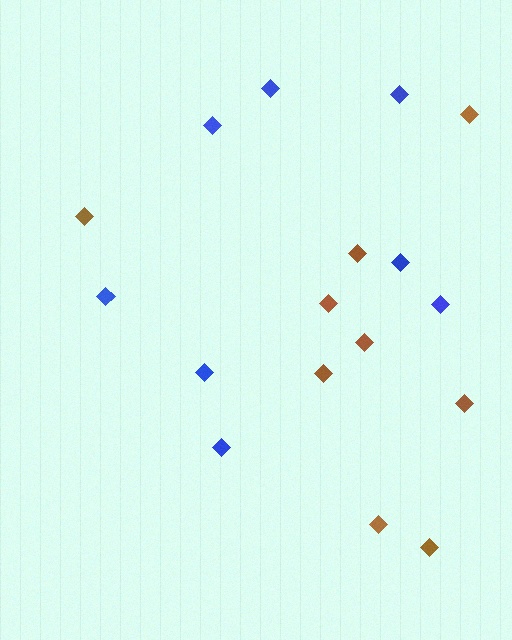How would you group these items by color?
There are 2 groups: one group of brown diamonds (9) and one group of blue diamonds (8).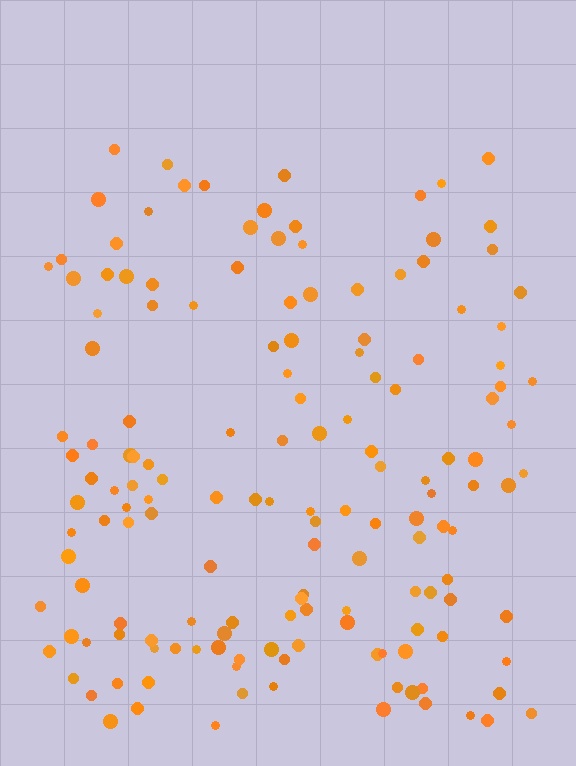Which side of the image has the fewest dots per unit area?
The top.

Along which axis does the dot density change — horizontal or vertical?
Vertical.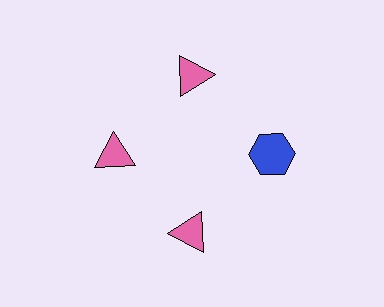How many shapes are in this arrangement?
There are 4 shapes arranged in a ring pattern.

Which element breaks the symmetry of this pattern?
The blue hexagon at roughly the 3 o'clock position breaks the symmetry. All other shapes are pink triangles.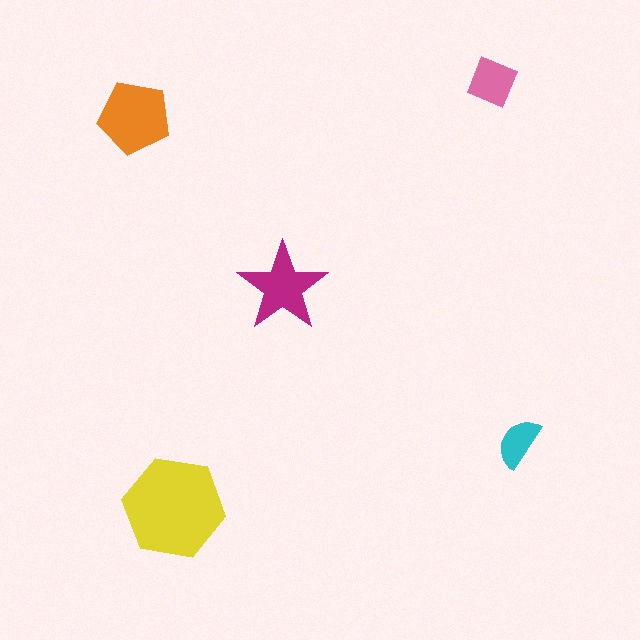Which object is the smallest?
The cyan semicircle.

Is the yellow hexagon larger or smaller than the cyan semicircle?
Larger.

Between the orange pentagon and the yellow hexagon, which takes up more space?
The yellow hexagon.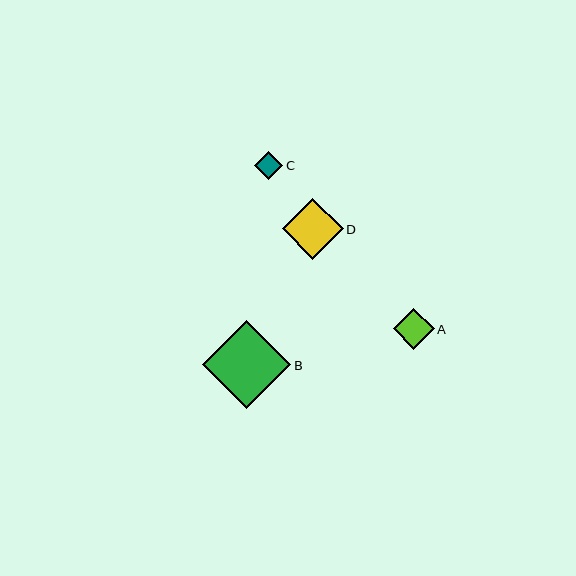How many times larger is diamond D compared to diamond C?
Diamond D is approximately 2.1 times the size of diamond C.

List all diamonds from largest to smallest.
From largest to smallest: B, D, A, C.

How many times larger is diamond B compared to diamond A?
Diamond B is approximately 2.2 times the size of diamond A.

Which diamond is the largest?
Diamond B is the largest with a size of approximately 89 pixels.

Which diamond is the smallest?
Diamond C is the smallest with a size of approximately 29 pixels.